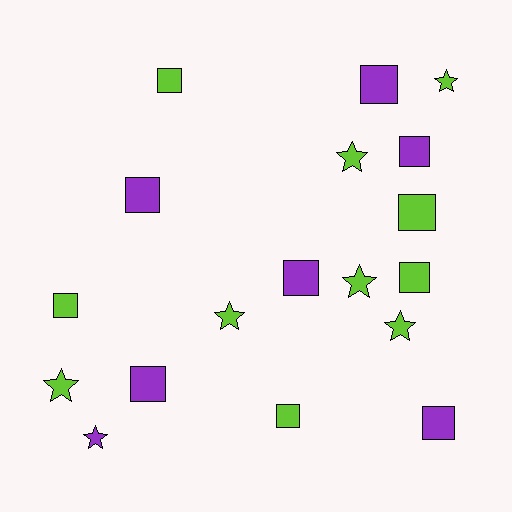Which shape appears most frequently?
Square, with 11 objects.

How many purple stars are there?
There is 1 purple star.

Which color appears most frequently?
Lime, with 11 objects.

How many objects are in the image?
There are 18 objects.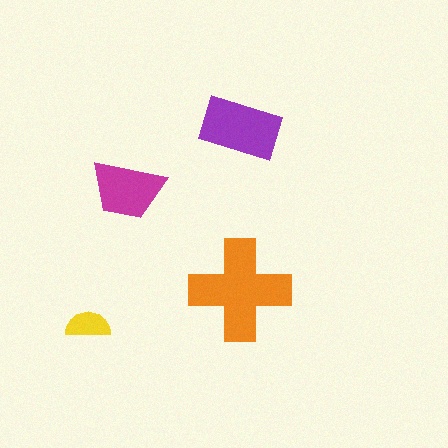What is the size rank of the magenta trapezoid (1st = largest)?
3rd.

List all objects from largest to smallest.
The orange cross, the purple rectangle, the magenta trapezoid, the yellow semicircle.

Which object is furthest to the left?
The yellow semicircle is leftmost.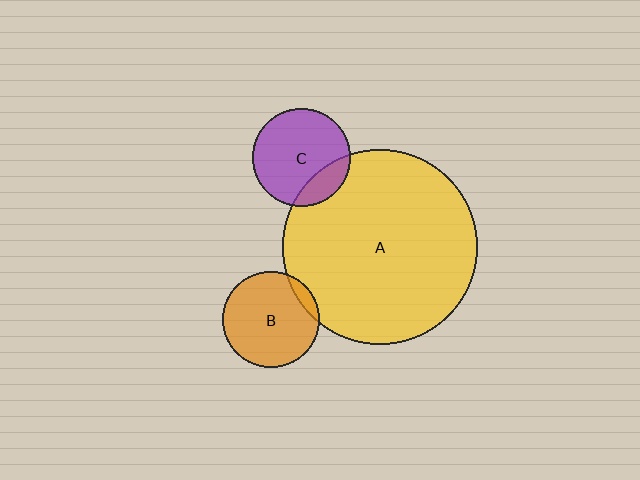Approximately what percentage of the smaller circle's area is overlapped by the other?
Approximately 20%.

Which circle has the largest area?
Circle A (yellow).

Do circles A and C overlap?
Yes.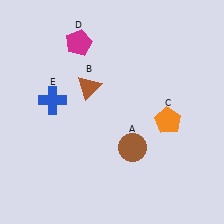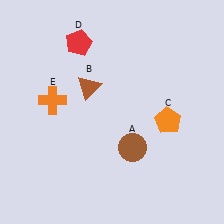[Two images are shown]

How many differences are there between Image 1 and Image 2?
There are 2 differences between the two images.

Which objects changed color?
D changed from magenta to red. E changed from blue to orange.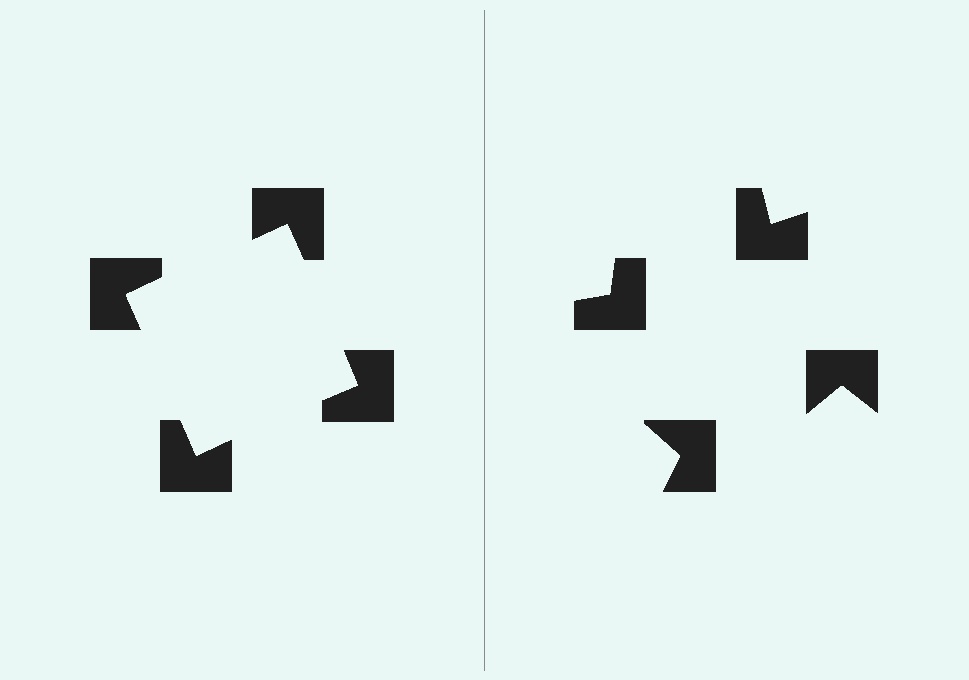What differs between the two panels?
The notched squares are positioned identically on both sides; only the wedge orientations differ. On the left they align to a square; on the right they are misaligned.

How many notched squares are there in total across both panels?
8 — 4 on each side.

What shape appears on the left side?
An illusory square.